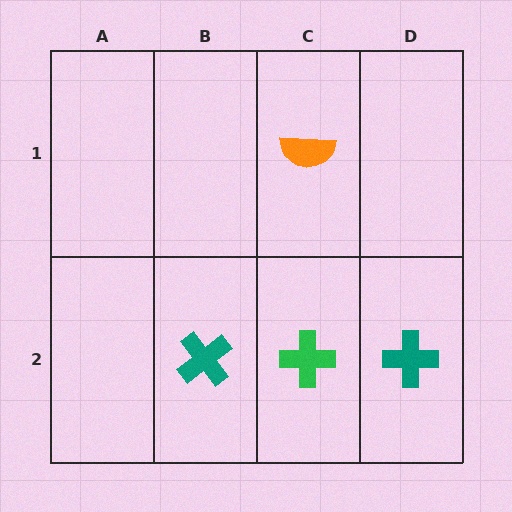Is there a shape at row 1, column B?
No, that cell is empty.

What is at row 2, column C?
A green cross.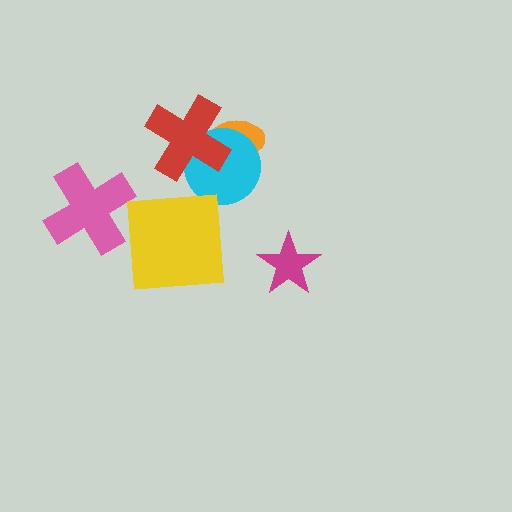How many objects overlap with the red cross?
2 objects overlap with the red cross.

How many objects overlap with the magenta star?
0 objects overlap with the magenta star.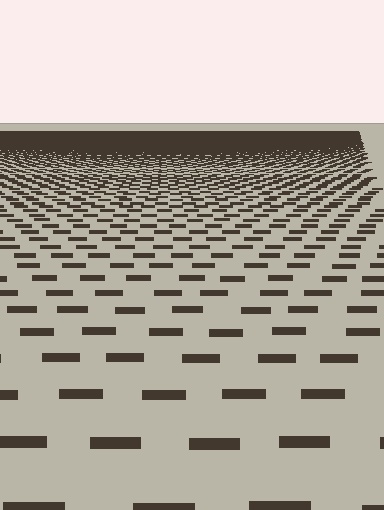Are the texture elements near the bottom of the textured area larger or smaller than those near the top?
Larger. Near the bottom, elements are closer to the viewer and appear at a bigger on-screen size.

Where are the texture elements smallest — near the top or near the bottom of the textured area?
Near the top.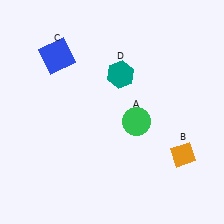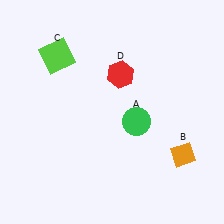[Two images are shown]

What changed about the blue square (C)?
In Image 1, C is blue. In Image 2, it changed to lime.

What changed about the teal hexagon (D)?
In Image 1, D is teal. In Image 2, it changed to red.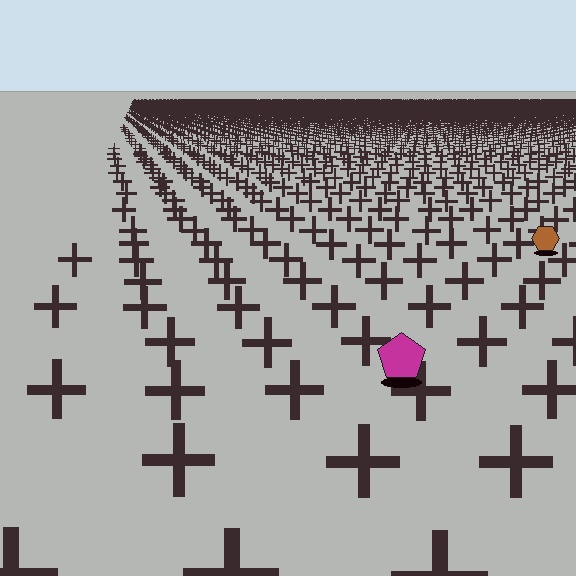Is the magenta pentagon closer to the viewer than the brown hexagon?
Yes. The magenta pentagon is closer — you can tell from the texture gradient: the ground texture is coarser near it.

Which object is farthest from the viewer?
The brown hexagon is farthest from the viewer. It appears smaller and the ground texture around it is denser.